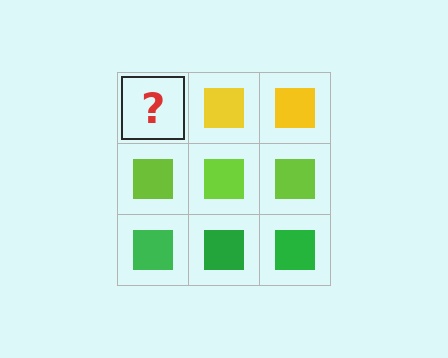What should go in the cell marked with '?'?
The missing cell should contain a yellow square.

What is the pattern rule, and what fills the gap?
The rule is that each row has a consistent color. The gap should be filled with a yellow square.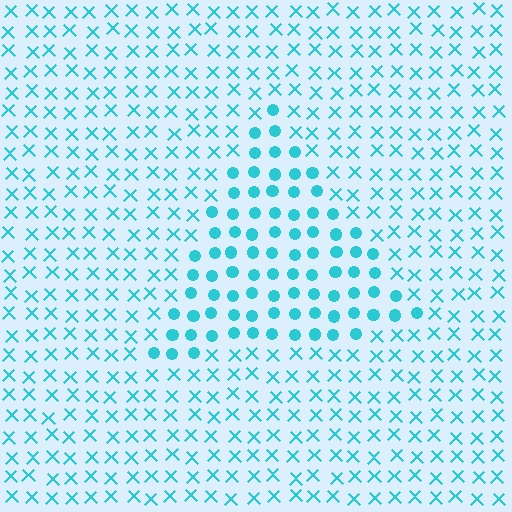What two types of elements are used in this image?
The image uses circles inside the triangle region and X marks outside it.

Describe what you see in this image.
The image is filled with small cyan elements arranged in a uniform grid. A triangle-shaped region contains circles, while the surrounding area contains X marks. The boundary is defined purely by the change in element shape.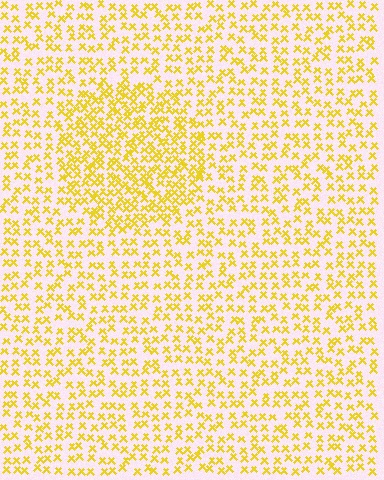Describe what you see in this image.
The image contains small yellow elements arranged at two different densities. A circle-shaped region is visible where the elements are more densely packed than the surrounding area.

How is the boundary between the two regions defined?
The boundary is defined by a change in element density (approximately 1.7x ratio). All elements are the same color, size, and shape.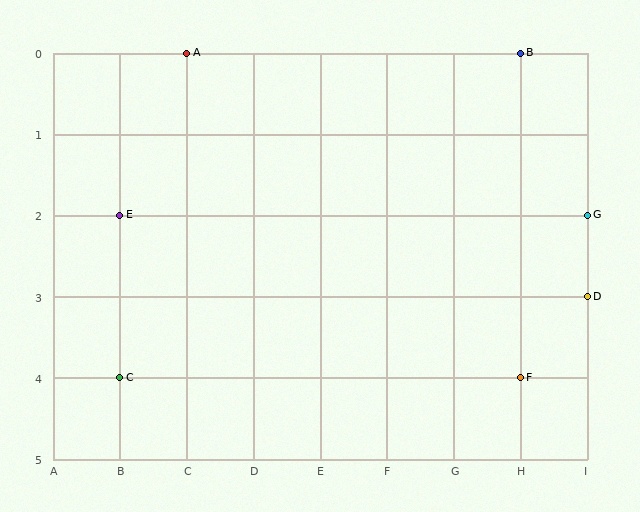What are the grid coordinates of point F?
Point F is at grid coordinates (H, 4).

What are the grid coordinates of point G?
Point G is at grid coordinates (I, 2).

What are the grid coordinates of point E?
Point E is at grid coordinates (B, 2).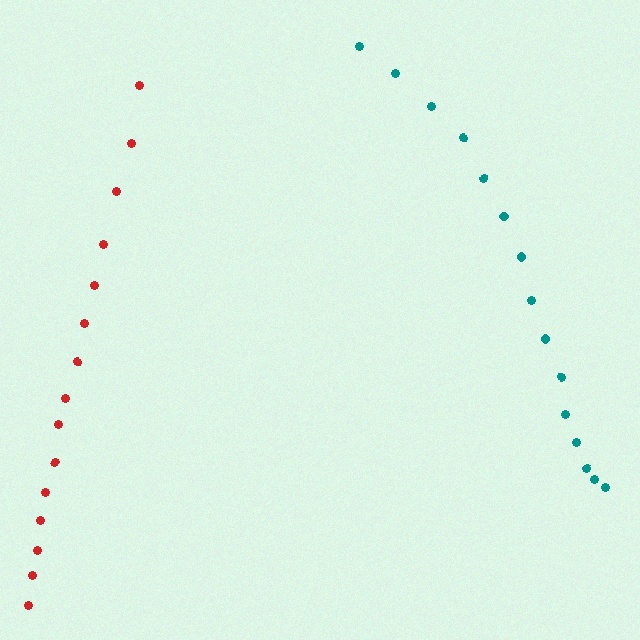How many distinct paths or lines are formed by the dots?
There are 2 distinct paths.